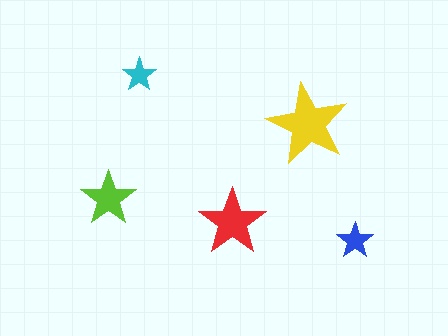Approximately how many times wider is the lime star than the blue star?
About 1.5 times wider.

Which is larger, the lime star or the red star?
The red one.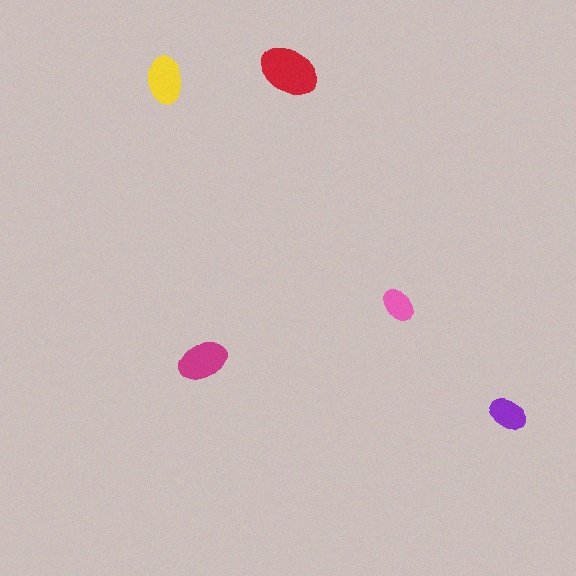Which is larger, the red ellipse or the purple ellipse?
The red one.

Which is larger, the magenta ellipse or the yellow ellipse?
The magenta one.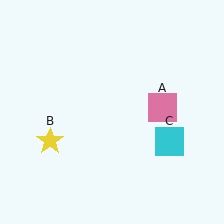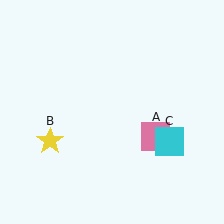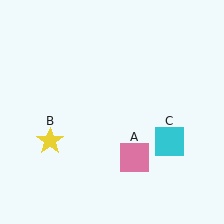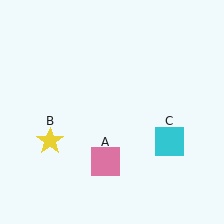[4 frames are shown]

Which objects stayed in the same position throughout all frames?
Yellow star (object B) and cyan square (object C) remained stationary.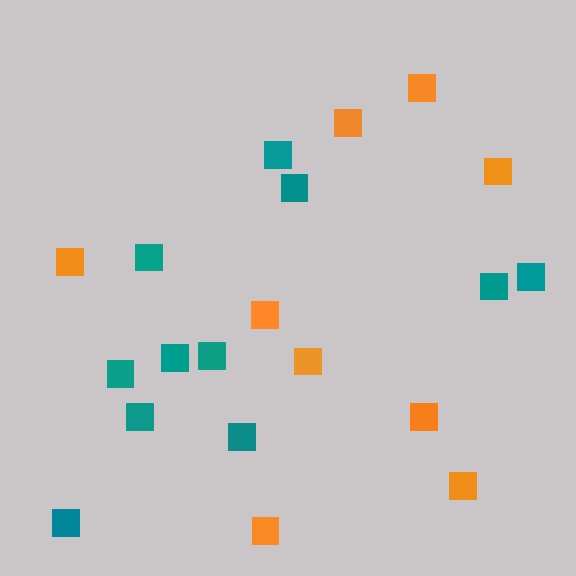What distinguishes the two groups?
There are 2 groups: one group of orange squares (9) and one group of teal squares (11).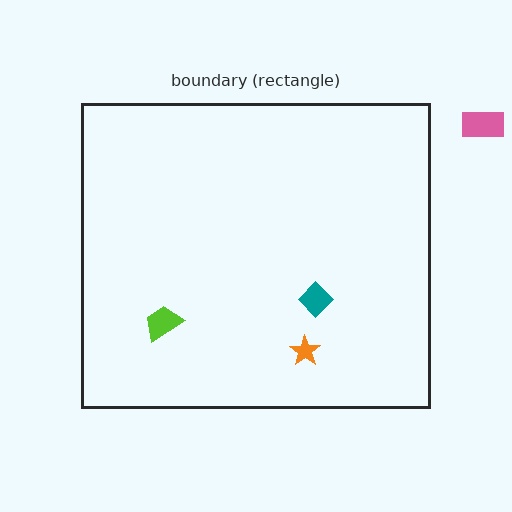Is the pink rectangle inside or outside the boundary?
Outside.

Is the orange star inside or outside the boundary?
Inside.